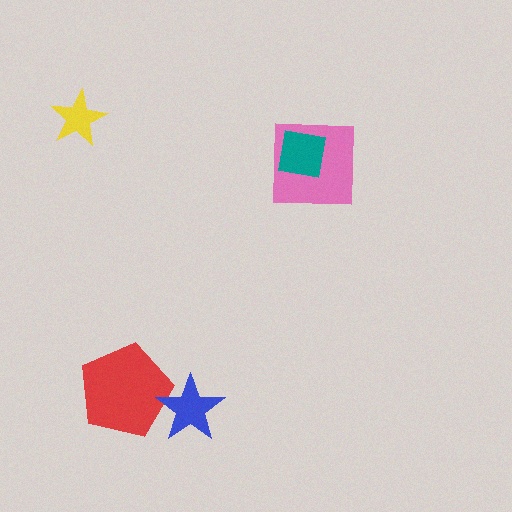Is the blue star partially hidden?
No, no other shape covers it.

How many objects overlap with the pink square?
1 object overlaps with the pink square.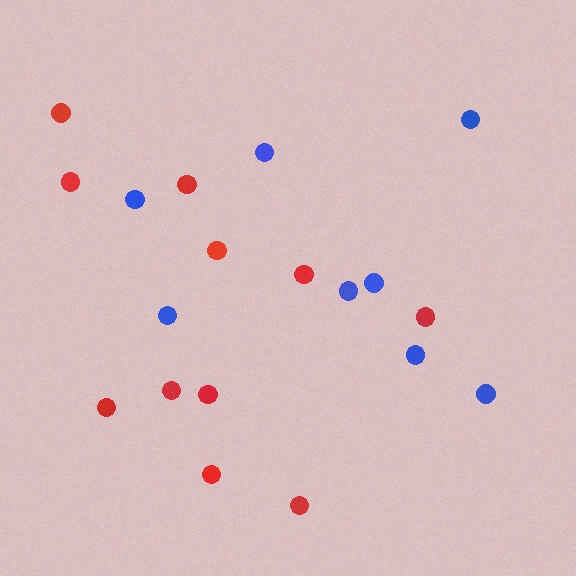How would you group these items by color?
There are 2 groups: one group of red circles (11) and one group of blue circles (8).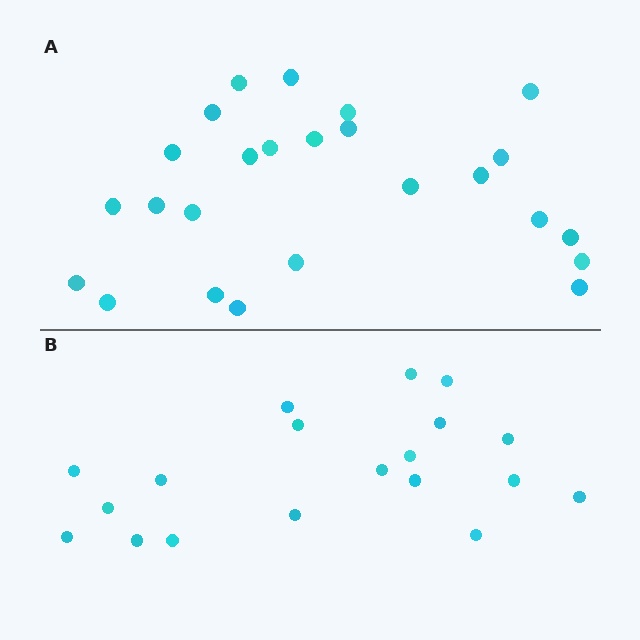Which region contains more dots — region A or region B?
Region A (the top region) has more dots.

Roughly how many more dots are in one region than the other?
Region A has about 6 more dots than region B.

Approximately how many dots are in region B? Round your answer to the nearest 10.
About 20 dots. (The exact count is 19, which rounds to 20.)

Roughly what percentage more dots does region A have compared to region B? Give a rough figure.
About 30% more.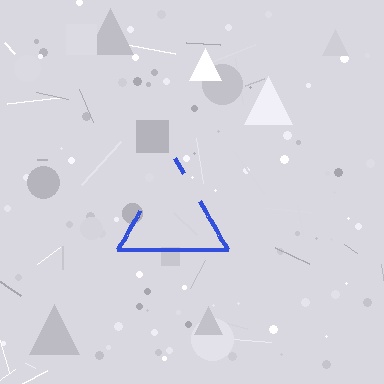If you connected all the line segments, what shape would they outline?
They would outline a triangle.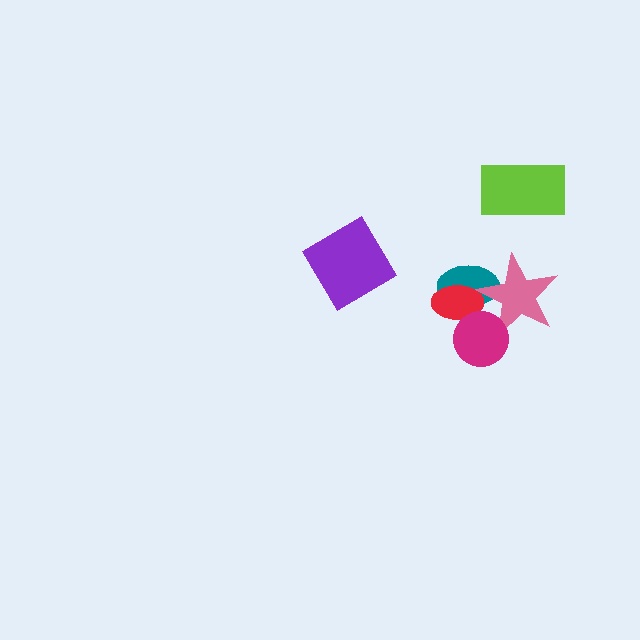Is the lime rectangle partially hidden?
No, no other shape covers it.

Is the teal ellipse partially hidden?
Yes, it is partially covered by another shape.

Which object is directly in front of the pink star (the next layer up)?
The red ellipse is directly in front of the pink star.